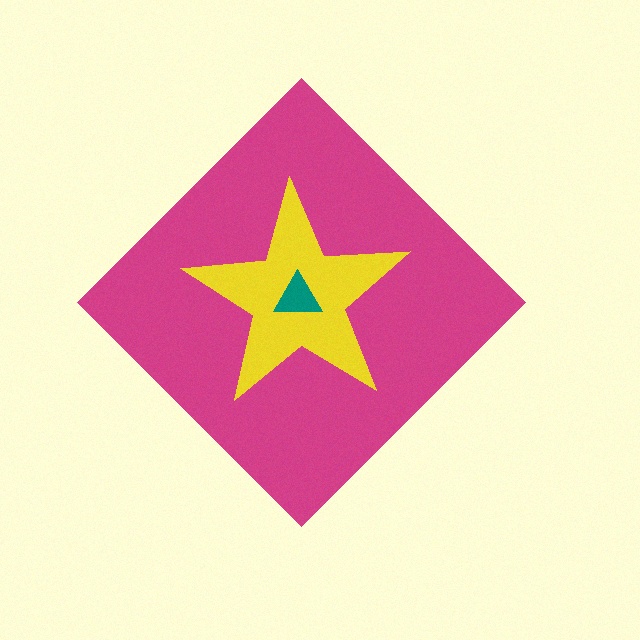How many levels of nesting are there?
3.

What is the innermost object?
The teal triangle.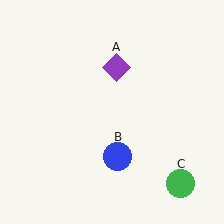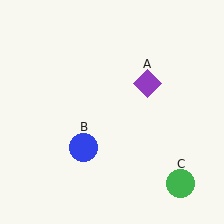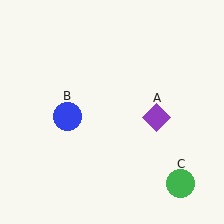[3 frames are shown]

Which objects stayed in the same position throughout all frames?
Green circle (object C) remained stationary.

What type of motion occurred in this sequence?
The purple diamond (object A), blue circle (object B) rotated clockwise around the center of the scene.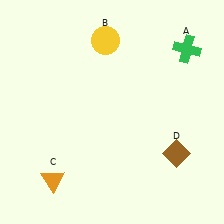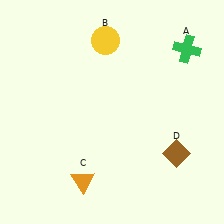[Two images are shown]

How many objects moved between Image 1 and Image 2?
1 object moved between the two images.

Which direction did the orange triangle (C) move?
The orange triangle (C) moved right.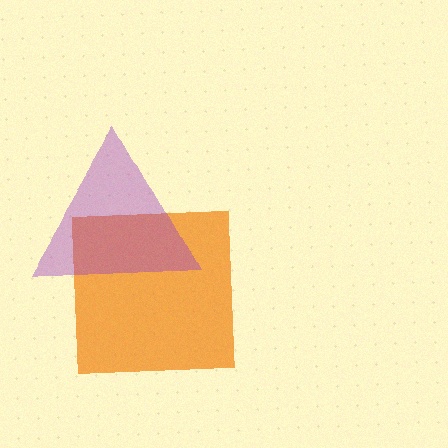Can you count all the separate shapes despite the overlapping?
Yes, there are 2 separate shapes.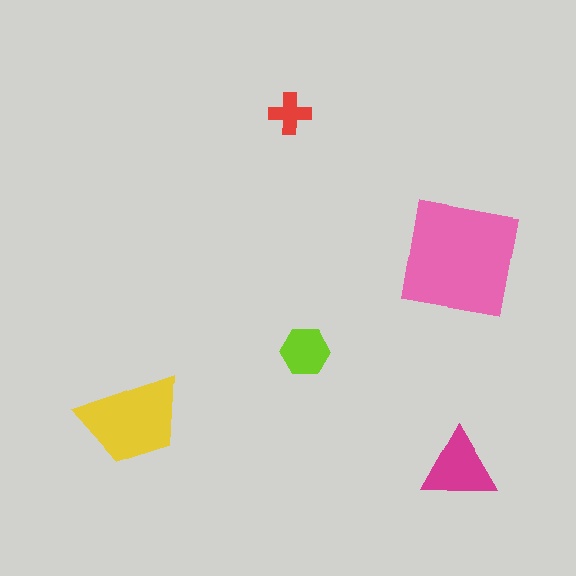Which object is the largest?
The pink square.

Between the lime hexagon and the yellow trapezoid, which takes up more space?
The yellow trapezoid.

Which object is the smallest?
The red cross.